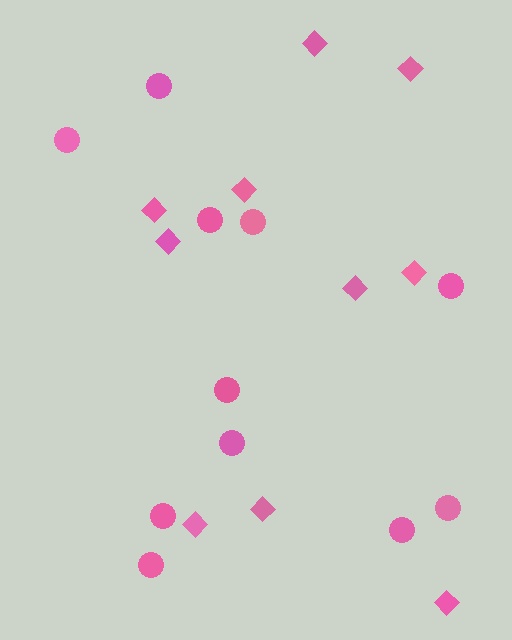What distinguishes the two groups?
There are 2 groups: one group of circles (11) and one group of diamonds (10).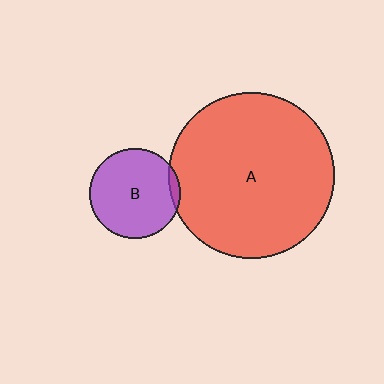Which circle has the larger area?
Circle A (red).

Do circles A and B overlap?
Yes.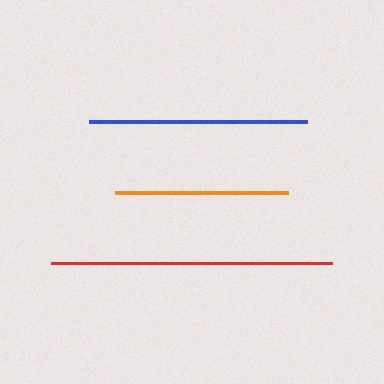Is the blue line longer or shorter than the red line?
The red line is longer than the blue line.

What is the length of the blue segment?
The blue segment is approximately 218 pixels long.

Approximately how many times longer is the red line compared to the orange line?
The red line is approximately 1.6 times the length of the orange line.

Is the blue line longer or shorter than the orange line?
The blue line is longer than the orange line.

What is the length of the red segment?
The red segment is approximately 281 pixels long.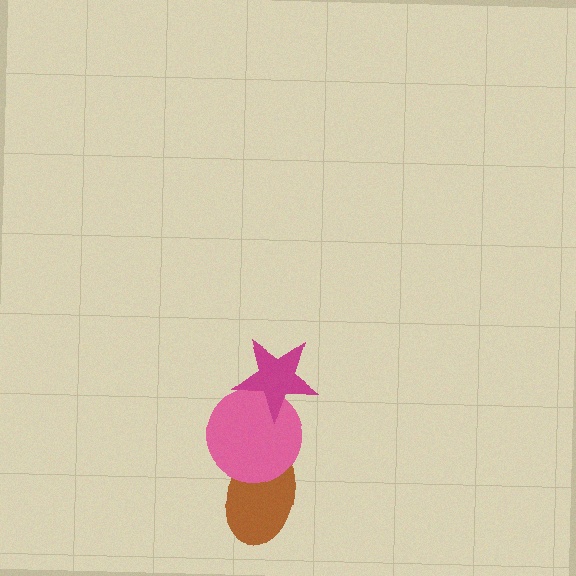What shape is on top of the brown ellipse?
The pink circle is on top of the brown ellipse.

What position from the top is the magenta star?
The magenta star is 1st from the top.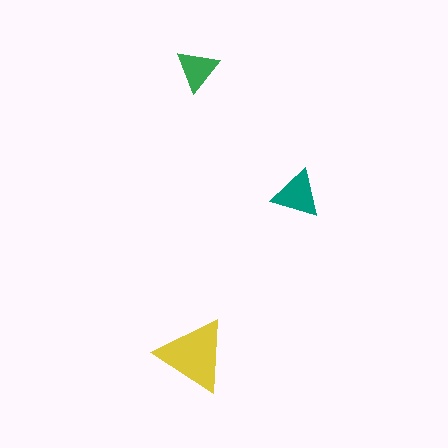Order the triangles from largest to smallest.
the yellow one, the teal one, the green one.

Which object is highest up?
The green triangle is topmost.